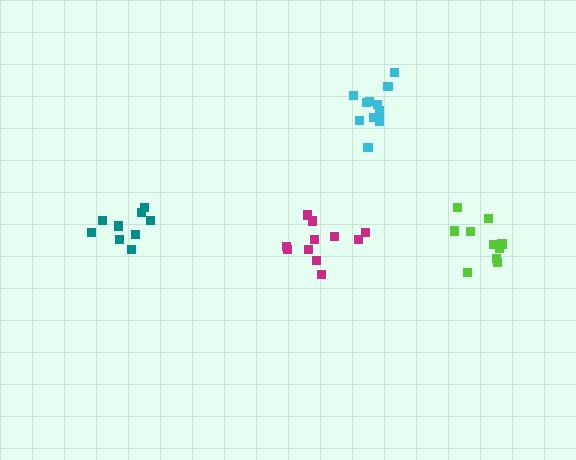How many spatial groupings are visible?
There are 4 spatial groupings.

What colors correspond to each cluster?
The clusters are colored: teal, magenta, lime, cyan.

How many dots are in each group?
Group 1: 9 dots, Group 2: 11 dots, Group 3: 10 dots, Group 4: 13 dots (43 total).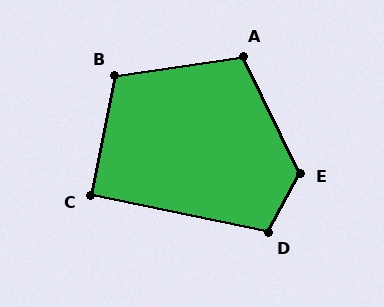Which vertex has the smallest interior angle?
C, at approximately 91 degrees.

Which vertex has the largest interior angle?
E, at approximately 126 degrees.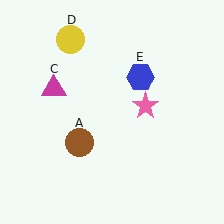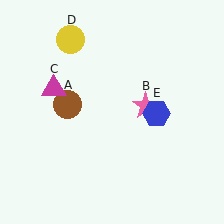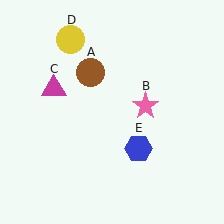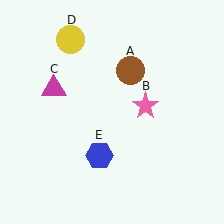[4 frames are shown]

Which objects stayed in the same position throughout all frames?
Pink star (object B) and magenta triangle (object C) and yellow circle (object D) remained stationary.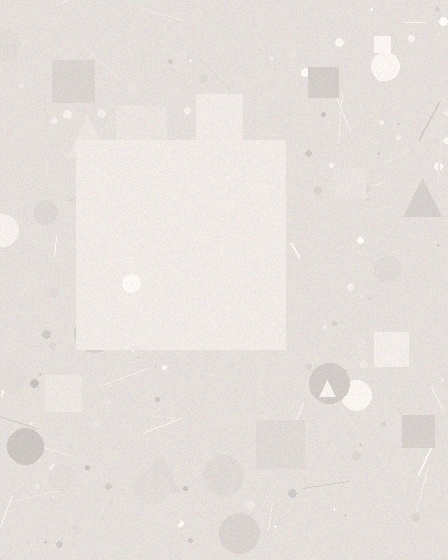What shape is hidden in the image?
A square is hidden in the image.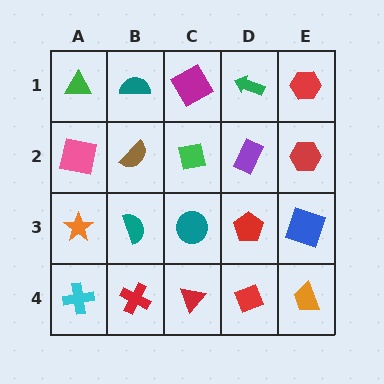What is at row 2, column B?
A brown semicircle.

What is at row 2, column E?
A red hexagon.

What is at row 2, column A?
A pink square.